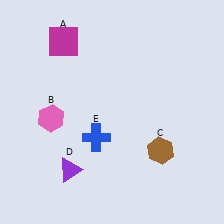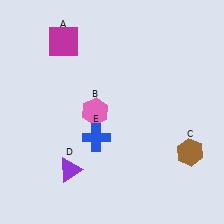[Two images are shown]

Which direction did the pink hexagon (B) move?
The pink hexagon (B) moved right.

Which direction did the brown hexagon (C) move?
The brown hexagon (C) moved right.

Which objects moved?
The objects that moved are: the pink hexagon (B), the brown hexagon (C).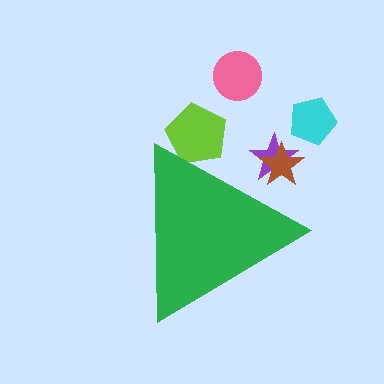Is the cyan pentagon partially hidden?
No, the cyan pentagon is fully visible.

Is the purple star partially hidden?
Yes, the purple star is partially hidden behind the green triangle.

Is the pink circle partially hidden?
No, the pink circle is fully visible.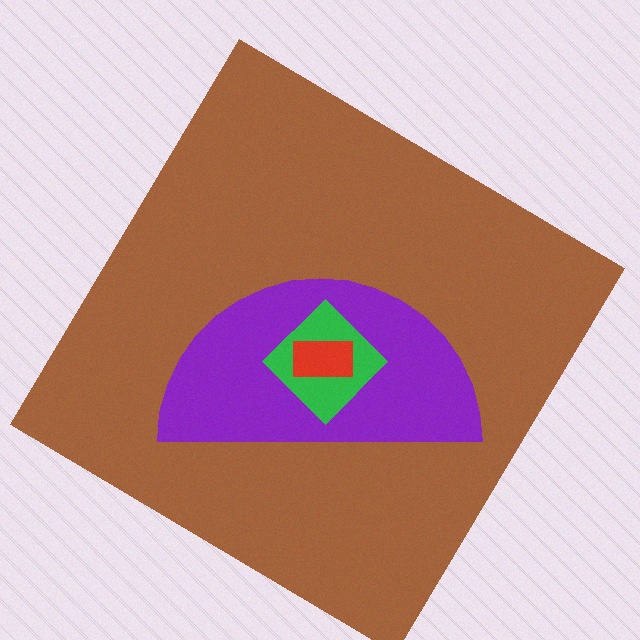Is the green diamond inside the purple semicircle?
Yes.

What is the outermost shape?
The brown diamond.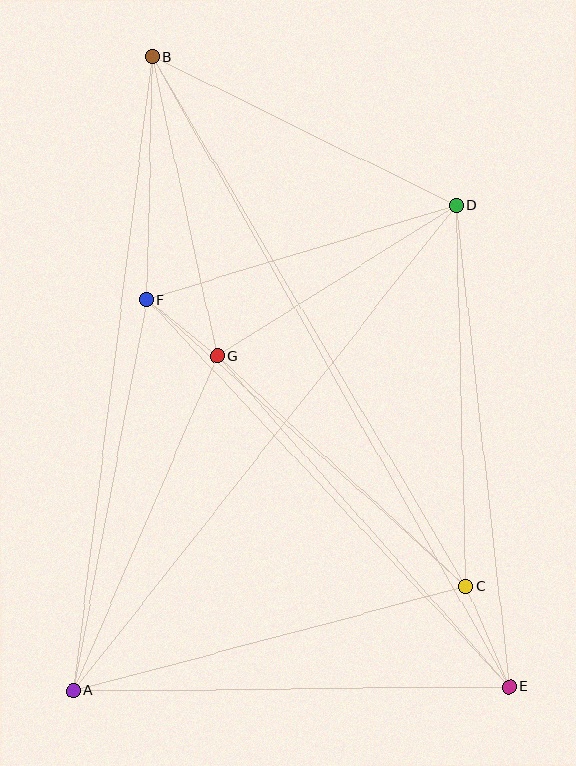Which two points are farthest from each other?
Points B and E are farthest from each other.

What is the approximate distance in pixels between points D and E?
The distance between D and E is approximately 485 pixels.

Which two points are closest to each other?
Points F and G are closest to each other.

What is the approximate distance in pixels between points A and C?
The distance between A and C is approximately 407 pixels.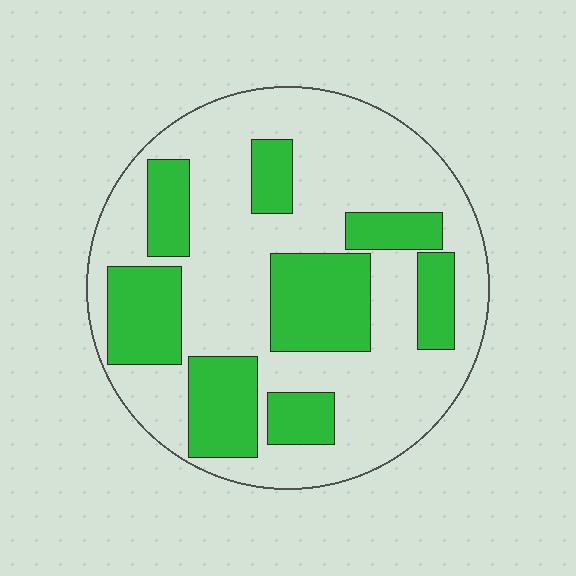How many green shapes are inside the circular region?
8.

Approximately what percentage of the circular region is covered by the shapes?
Approximately 35%.